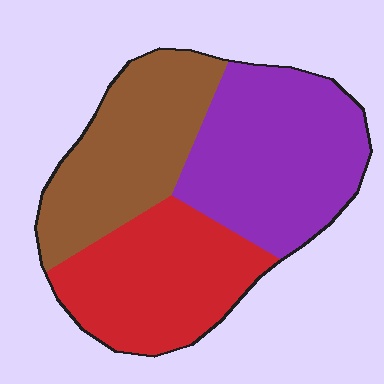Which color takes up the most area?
Purple, at roughly 40%.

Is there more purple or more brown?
Purple.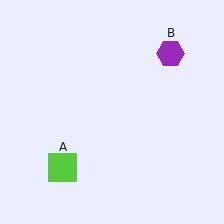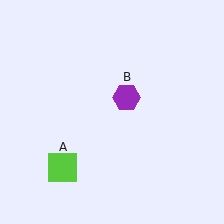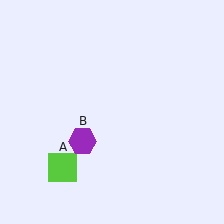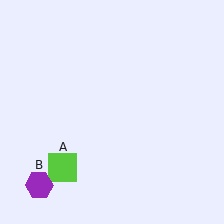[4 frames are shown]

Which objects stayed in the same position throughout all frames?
Lime square (object A) remained stationary.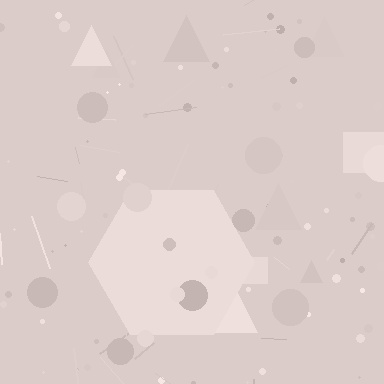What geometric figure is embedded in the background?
A hexagon is embedded in the background.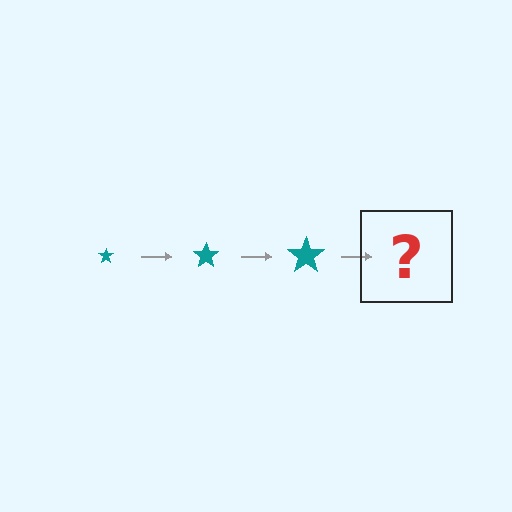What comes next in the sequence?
The next element should be a teal star, larger than the previous one.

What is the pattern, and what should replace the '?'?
The pattern is that the star gets progressively larger each step. The '?' should be a teal star, larger than the previous one.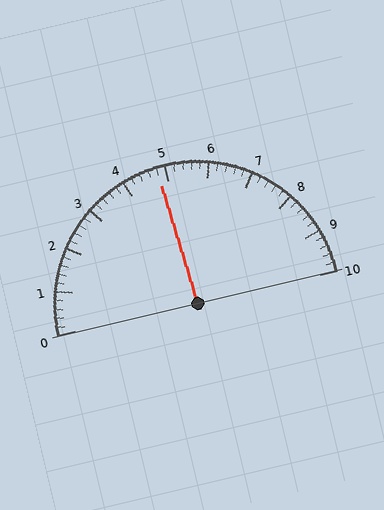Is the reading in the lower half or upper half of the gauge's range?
The reading is in the lower half of the range (0 to 10).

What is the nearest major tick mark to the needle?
The nearest major tick mark is 5.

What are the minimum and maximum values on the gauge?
The gauge ranges from 0 to 10.